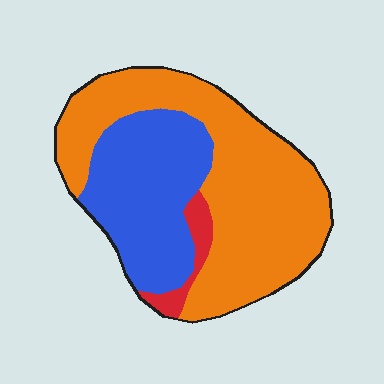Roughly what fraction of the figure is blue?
Blue covers around 35% of the figure.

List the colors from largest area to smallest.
From largest to smallest: orange, blue, red.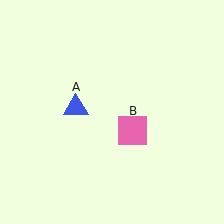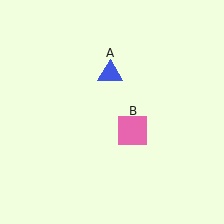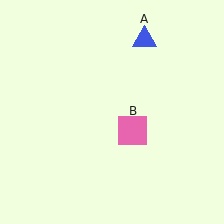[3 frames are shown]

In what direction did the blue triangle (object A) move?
The blue triangle (object A) moved up and to the right.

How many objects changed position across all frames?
1 object changed position: blue triangle (object A).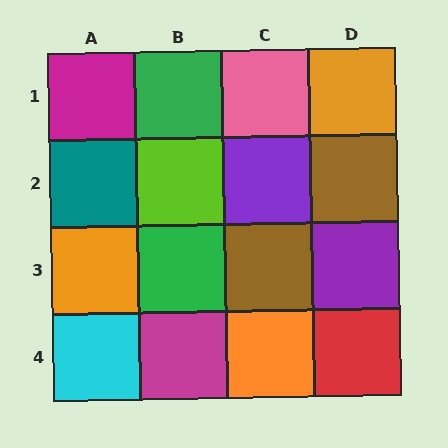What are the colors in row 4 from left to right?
Cyan, magenta, orange, red.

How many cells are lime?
1 cell is lime.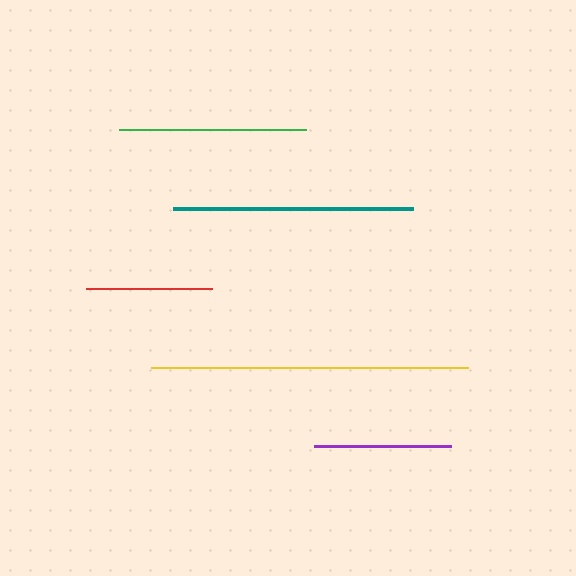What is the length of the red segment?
The red segment is approximately 125 pixels long.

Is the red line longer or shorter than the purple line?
The purple line is longer than the red line.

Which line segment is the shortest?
The red line is the shortest at approximately 125 pixels.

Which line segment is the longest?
The yellow line is the longest at approximately 317 pixels.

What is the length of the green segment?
The green segment is approximately 187 pixels long.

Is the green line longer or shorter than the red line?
The green line is longer than the red line.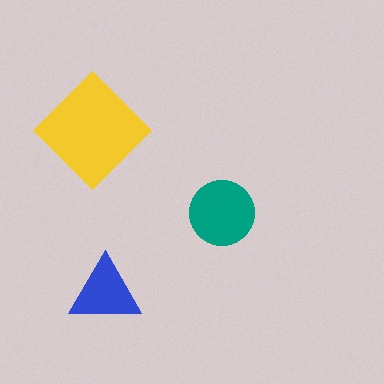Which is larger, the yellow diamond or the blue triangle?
The yellow diamond.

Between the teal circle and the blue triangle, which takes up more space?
The teal circle.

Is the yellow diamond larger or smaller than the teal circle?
Larger.